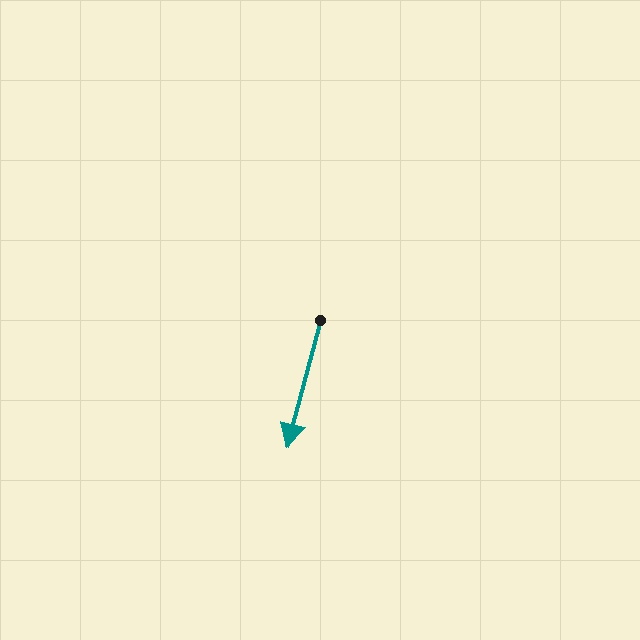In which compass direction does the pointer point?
South.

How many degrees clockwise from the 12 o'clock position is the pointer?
Approximately 195 degrees.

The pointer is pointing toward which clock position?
Roughly 6 o'clock.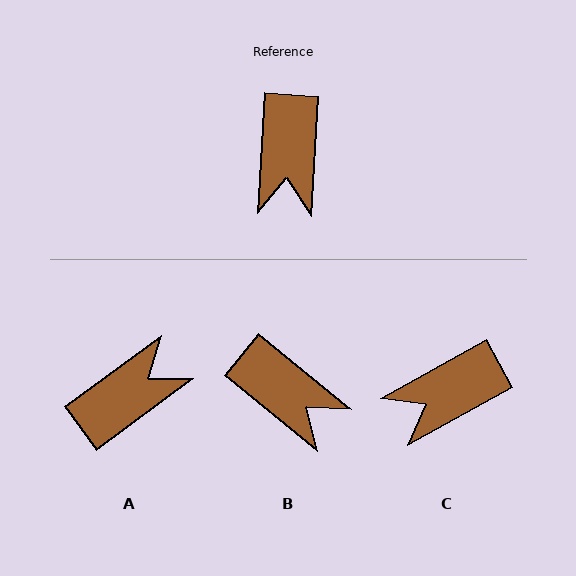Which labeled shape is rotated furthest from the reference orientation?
A, about 130 degrees away.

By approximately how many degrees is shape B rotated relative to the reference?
Approximately 54 degrees counter-clockwise.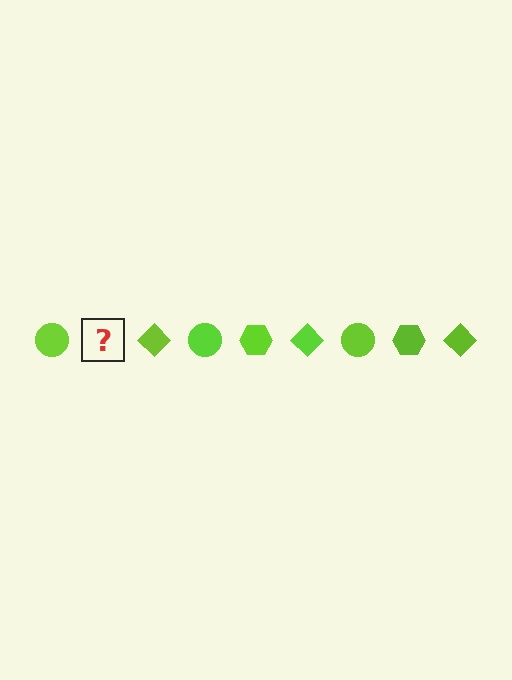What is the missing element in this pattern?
The missing element is a lime hexagon.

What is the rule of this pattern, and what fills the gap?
The rule is that the pattern cycles through circle, hexagon, diamond shapes in lime. The gap should be filled with a lime hexagon.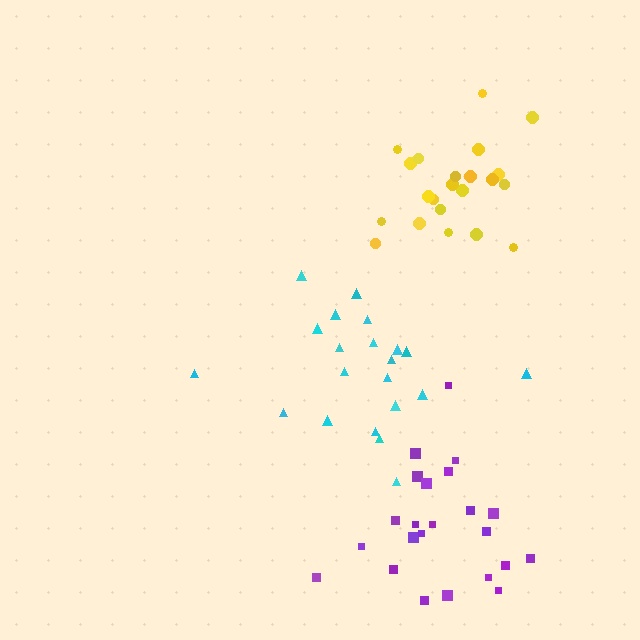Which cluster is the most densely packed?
Yellow.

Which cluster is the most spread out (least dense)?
Cyan.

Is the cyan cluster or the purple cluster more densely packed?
Purple.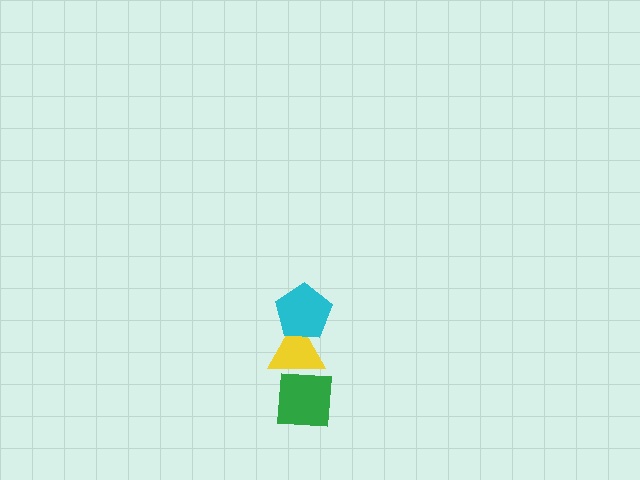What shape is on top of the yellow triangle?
The cyan pentagon is on top of the yellow triangle.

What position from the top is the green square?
The green square is 3rd from the top.